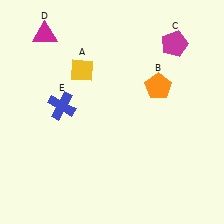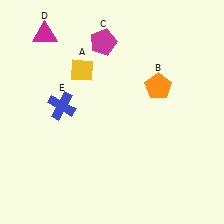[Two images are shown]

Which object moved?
The magenta pentagon (C) moved left.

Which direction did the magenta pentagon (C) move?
The magenta pentagon (C) moved left.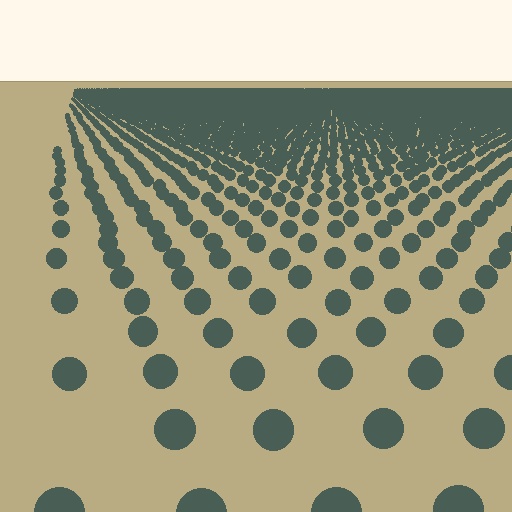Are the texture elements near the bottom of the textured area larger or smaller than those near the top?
Larger. Near the bottom, elements are closer to the viewer and appear at a bigger on-screen size.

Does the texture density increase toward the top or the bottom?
Density increases toward the top.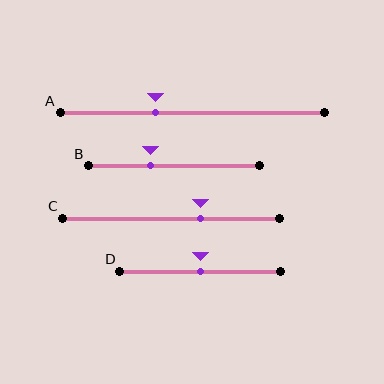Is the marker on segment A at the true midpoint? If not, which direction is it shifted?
No, the marker on segment A is shifted to the left by about 14% of the segment length.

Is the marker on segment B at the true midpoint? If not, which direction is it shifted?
No, the marker on segment B is shifted to the left by about 14% of the segment length.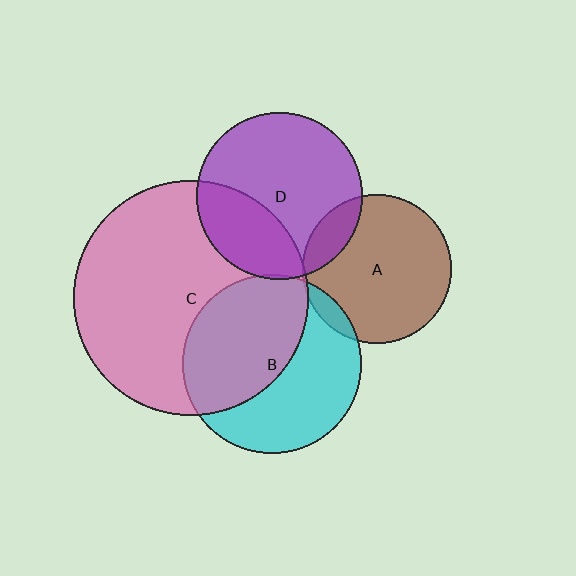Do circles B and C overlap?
Yes.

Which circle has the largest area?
Circle C (pink).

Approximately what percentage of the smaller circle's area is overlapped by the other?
Approximately 50%.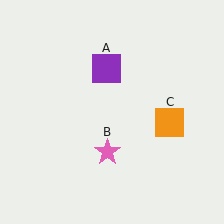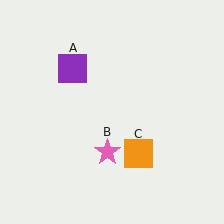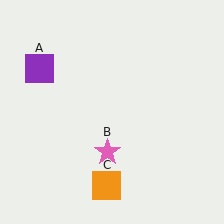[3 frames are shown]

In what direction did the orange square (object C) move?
The orange square (object C) moved down and to the left.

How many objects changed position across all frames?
2 objects changed position: purple square (object A), orange square (object C).